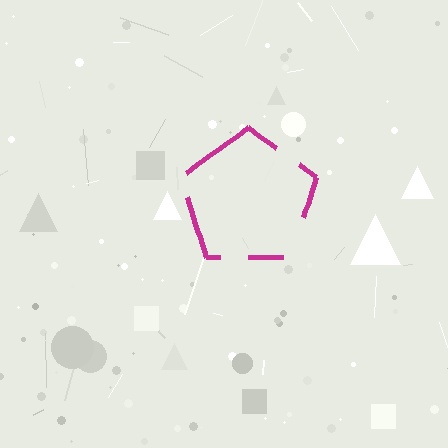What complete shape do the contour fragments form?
The contour fragments form a pentagon.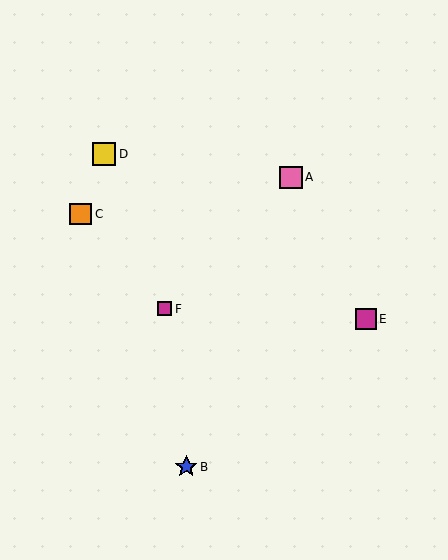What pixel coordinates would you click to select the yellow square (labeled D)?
Click at (104, 154) to select the yellow square D.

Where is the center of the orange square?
The center of the orange square is at (81, 214).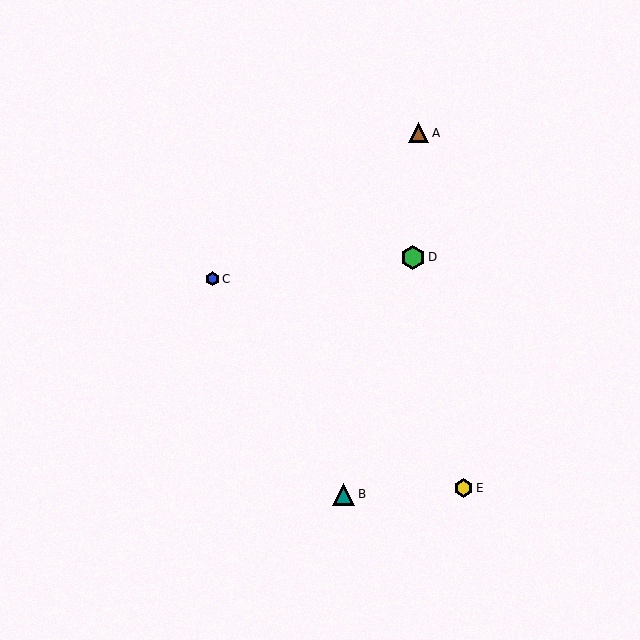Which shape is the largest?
The green hexagon (labeled D) is the largest.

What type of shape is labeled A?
Shape A is a brown triangle.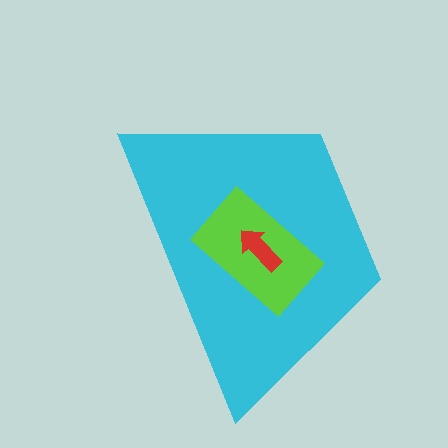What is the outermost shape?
The cyan trapezoid.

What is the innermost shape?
The red arrow.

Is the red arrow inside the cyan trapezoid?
Yes.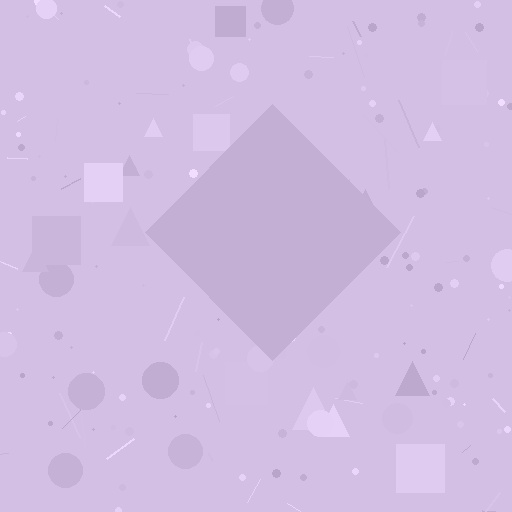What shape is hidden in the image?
A diamond is hidden in the image.